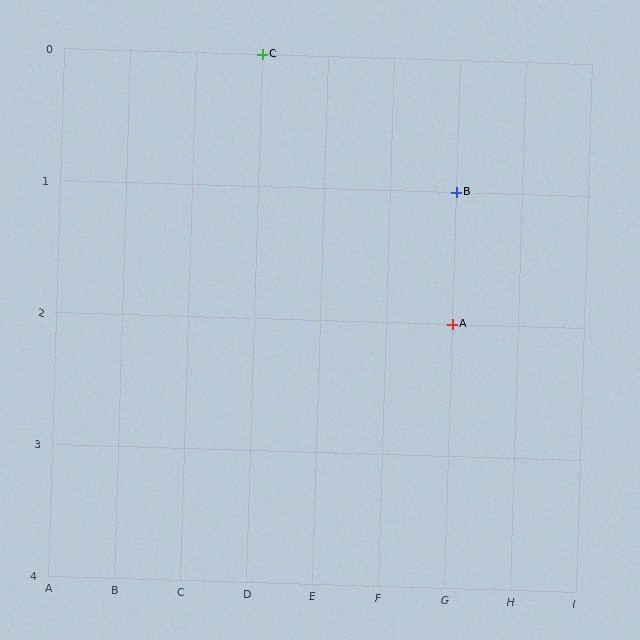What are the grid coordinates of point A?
Point A is at grid coordinates (G, 2).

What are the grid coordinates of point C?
Point C is at grid coordinates (D, 0).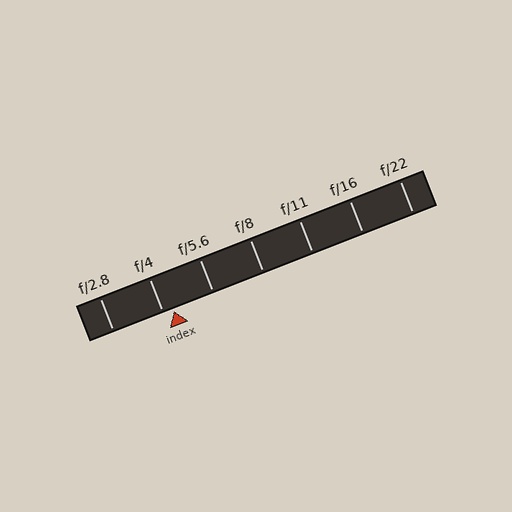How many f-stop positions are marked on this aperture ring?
There are 7 f-stop positions marked.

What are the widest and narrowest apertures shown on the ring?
The widest aperture shown is f/2.8 and the narrowest is f/22.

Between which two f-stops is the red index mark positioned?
The index mark is between f/4 and f/5.6.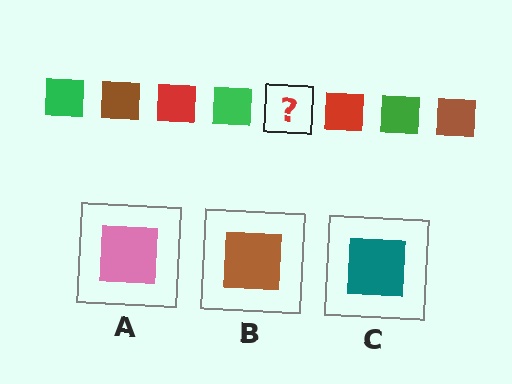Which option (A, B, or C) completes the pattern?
B.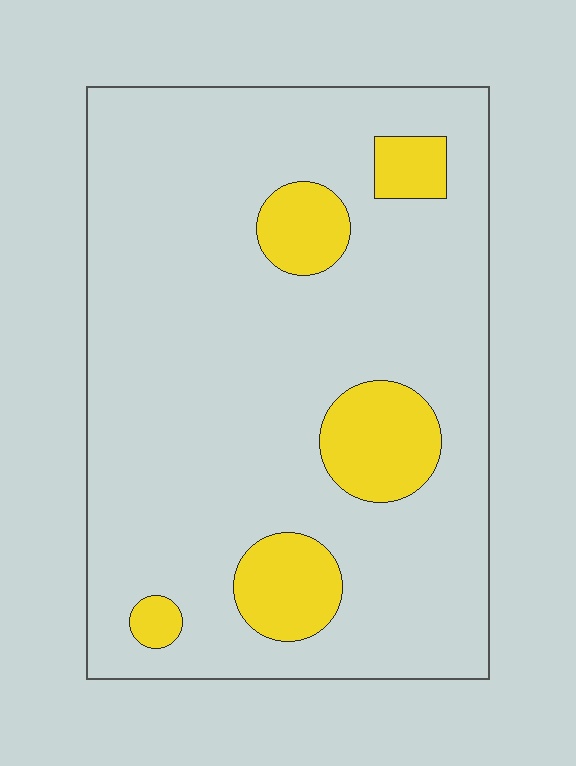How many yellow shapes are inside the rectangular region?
5.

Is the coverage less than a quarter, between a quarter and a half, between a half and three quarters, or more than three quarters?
Less than a quarter.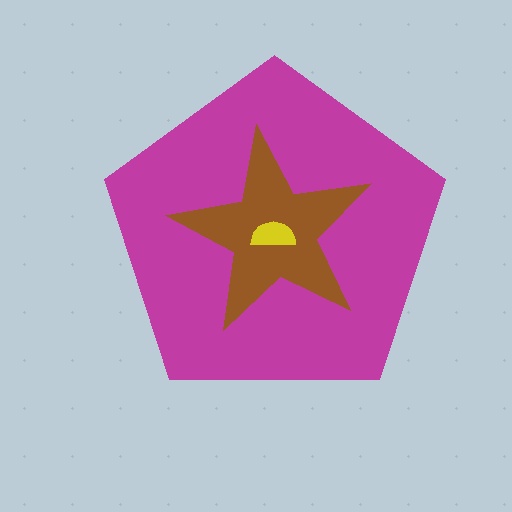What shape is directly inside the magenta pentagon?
The brown star.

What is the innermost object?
The yellow semicircle.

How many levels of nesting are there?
3.